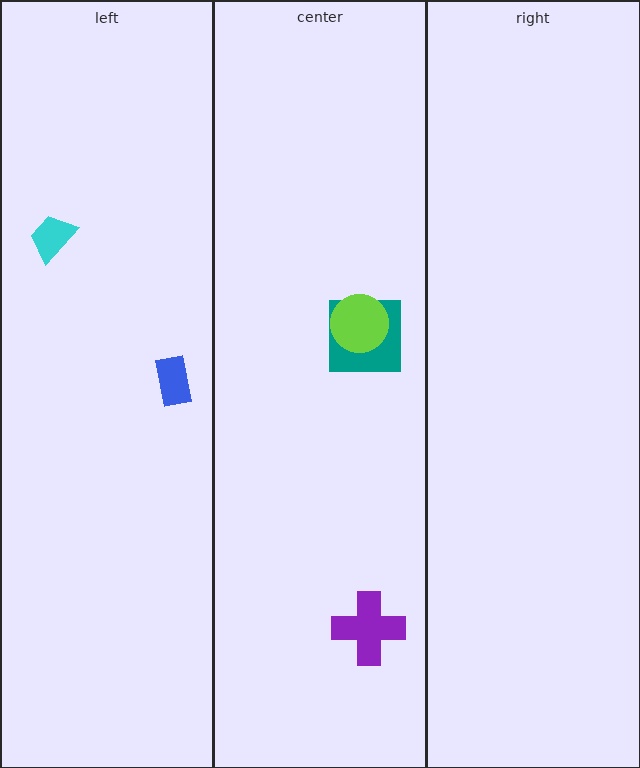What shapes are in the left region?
The blue rectangle, the cyan trapezoid.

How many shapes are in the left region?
2.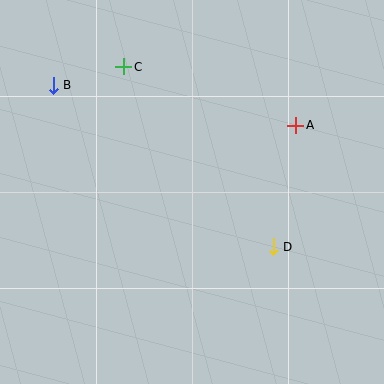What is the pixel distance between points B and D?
The distance between B and D is 273 pixels.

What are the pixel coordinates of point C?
Point C is at (124, 67).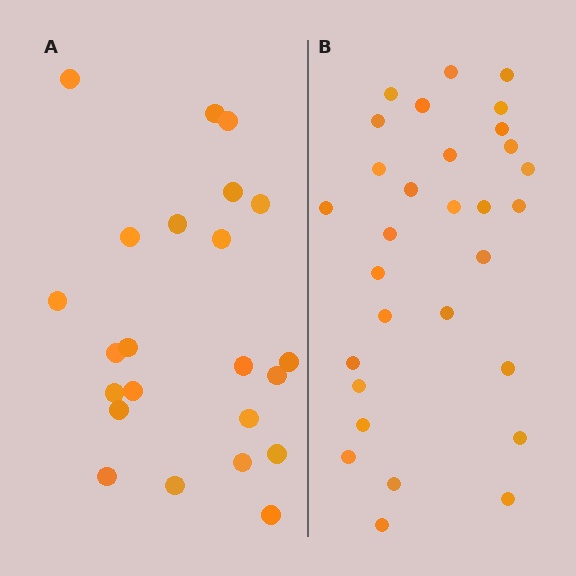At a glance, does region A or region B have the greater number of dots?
Region B (the right region) has more dots.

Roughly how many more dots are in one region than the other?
Region B has roughly 8 or so more dots than region A.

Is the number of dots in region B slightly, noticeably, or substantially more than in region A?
Region B has noticeably more, but not dramatically so. The ratio is roughly 1.3 to 1.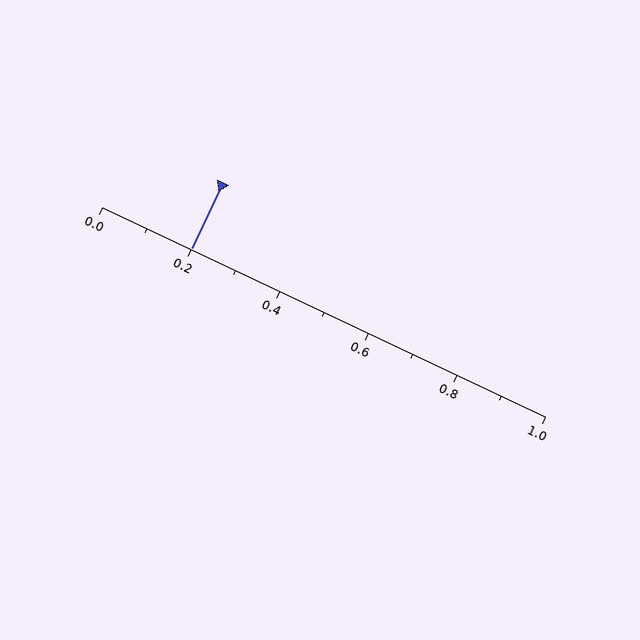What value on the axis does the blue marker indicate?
The marker indicates approximately 0.2.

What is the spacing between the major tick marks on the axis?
The major ticks are spaced 0.2 apart.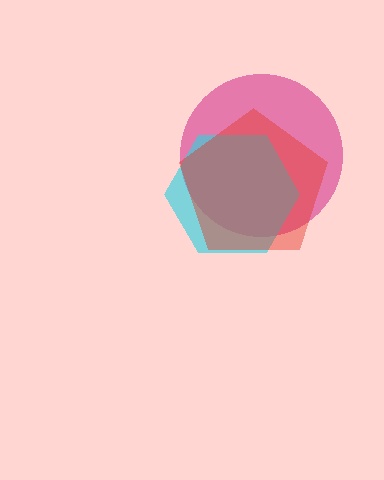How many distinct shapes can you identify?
There are 3 distinct shapes: a magenta circle, a cyan hexagon, a red pentagon.